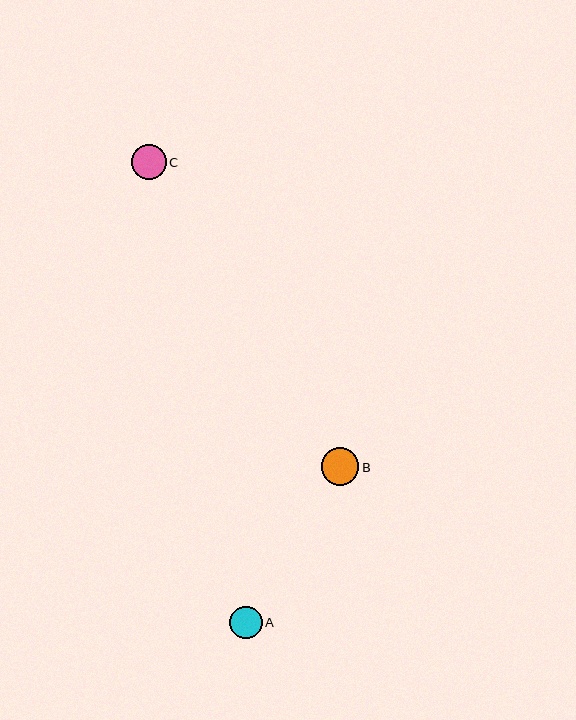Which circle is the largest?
Circle B is the largest with a size of approximately 38 pixels.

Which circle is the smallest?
Circle A is the smallest with a size of approximately 33 pixels.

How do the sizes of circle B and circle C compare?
Circle B and circle C are approximately the same size.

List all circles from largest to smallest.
From largest to smallest: B, C, A.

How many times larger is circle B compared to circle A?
Circle B is approximately 1.2 times the size of circle A.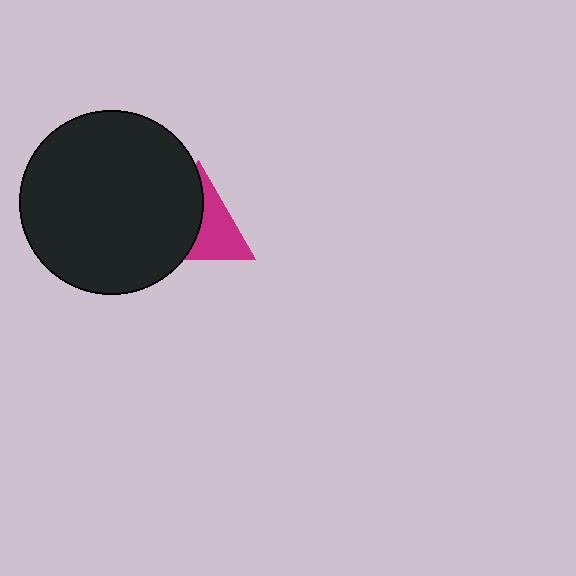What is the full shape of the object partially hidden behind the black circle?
The partially hidden object is a magenta triangle.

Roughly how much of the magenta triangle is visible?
About half of it is visible (roughly 49%).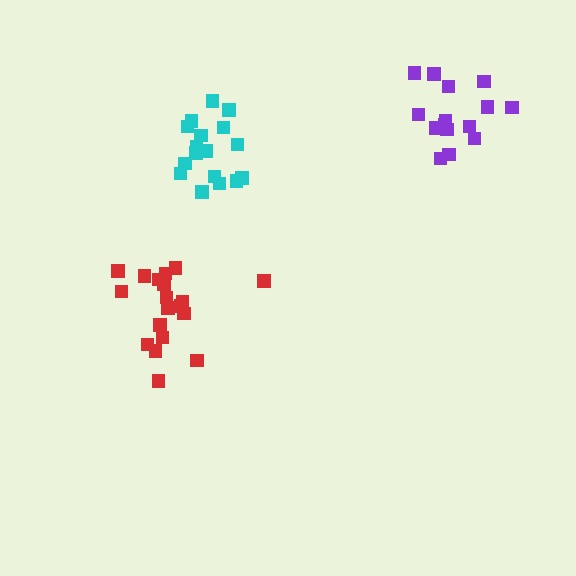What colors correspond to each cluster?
The clusters are colored: cyan, red, purple.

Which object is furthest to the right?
The purple cluster is rightmost.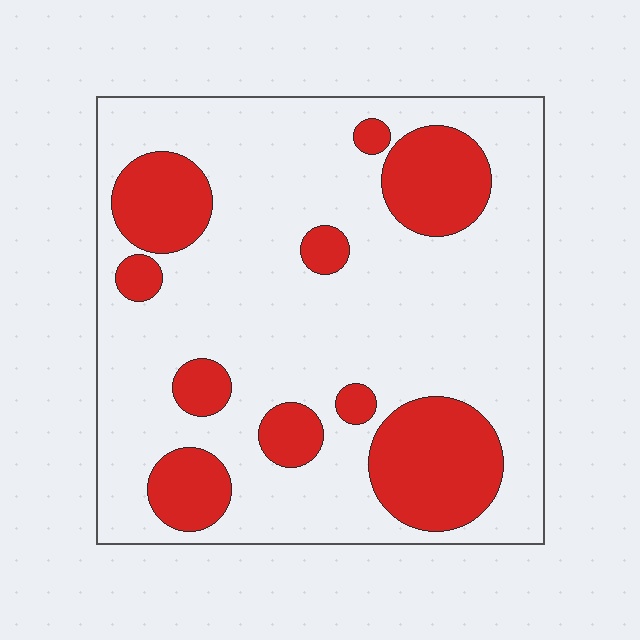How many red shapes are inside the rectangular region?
10.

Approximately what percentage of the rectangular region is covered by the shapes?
Approximately 25%.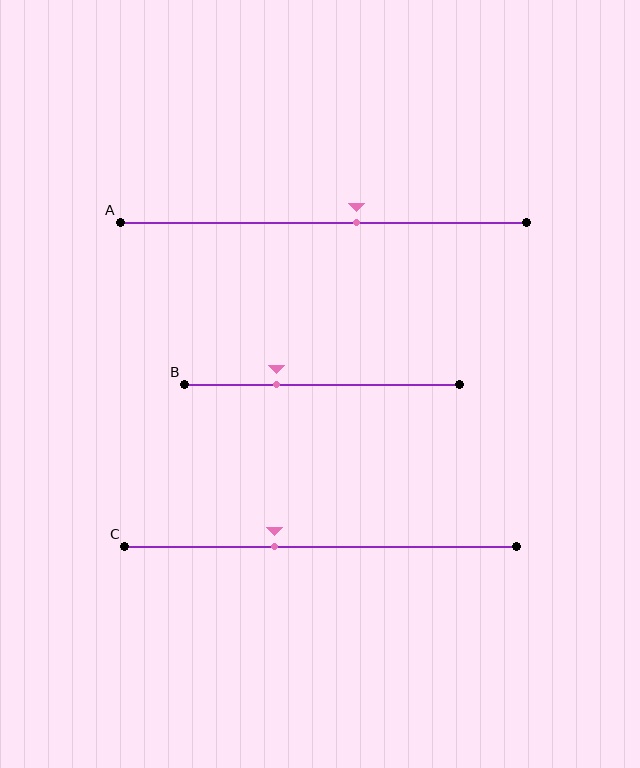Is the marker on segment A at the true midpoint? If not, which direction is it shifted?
No, the marker on segment A is shifted to the right by about 8% of the segment length.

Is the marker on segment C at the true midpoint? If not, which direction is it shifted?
No, the marker on segment C is shifted to the left by about 12% of the segment length.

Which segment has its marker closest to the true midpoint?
Segment A has its marker closest to the true midpoint.